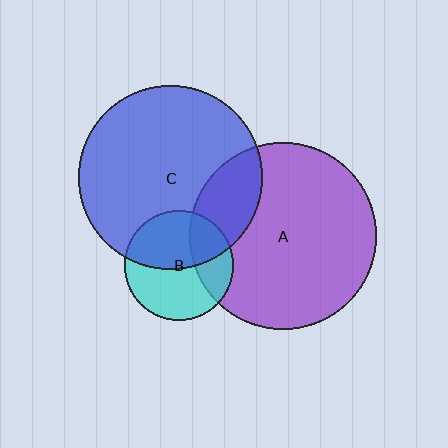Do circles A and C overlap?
Yes.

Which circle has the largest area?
Circle A (purple).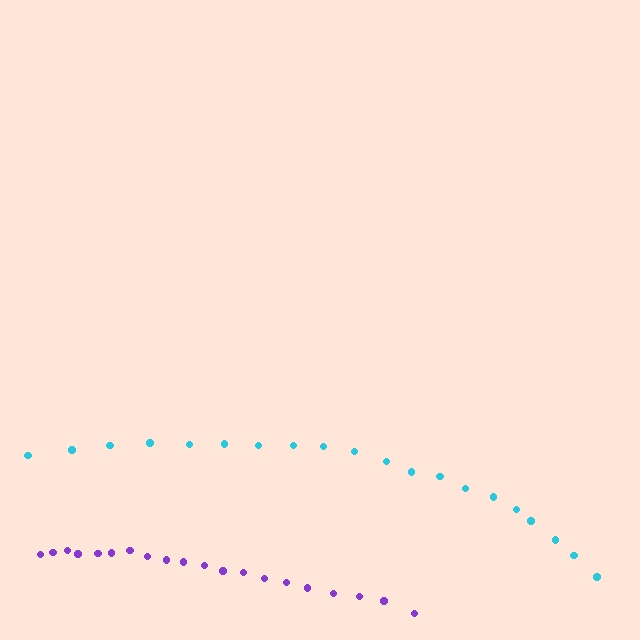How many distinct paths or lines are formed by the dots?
There are 2 distinct paths.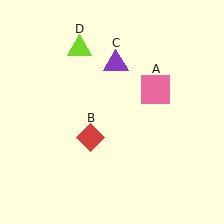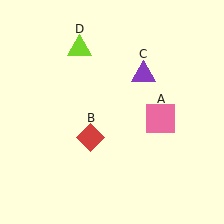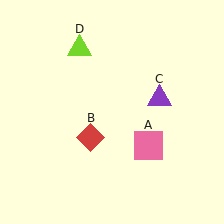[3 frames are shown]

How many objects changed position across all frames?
2 objects changed position: pink square (object A), purple triangle (object C).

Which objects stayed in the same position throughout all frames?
Red diamond (object B) and lime triangle (object D) remained stationary.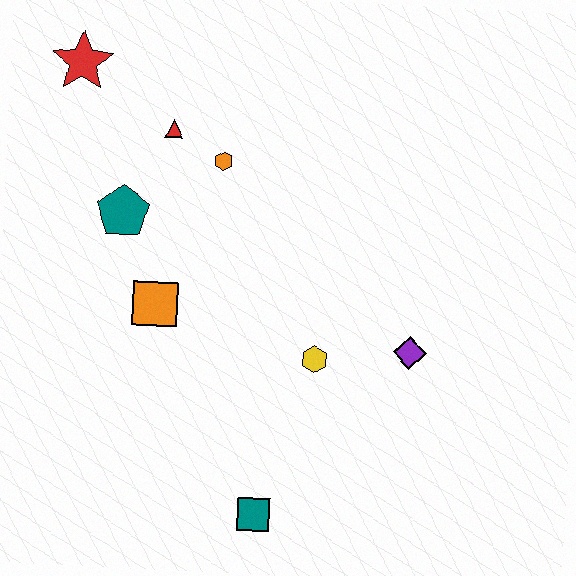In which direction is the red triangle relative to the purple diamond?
The red triangle is to the left of the purple diamond.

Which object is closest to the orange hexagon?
The red triangle is closest to the orange hexagon.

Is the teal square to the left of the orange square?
No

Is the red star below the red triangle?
No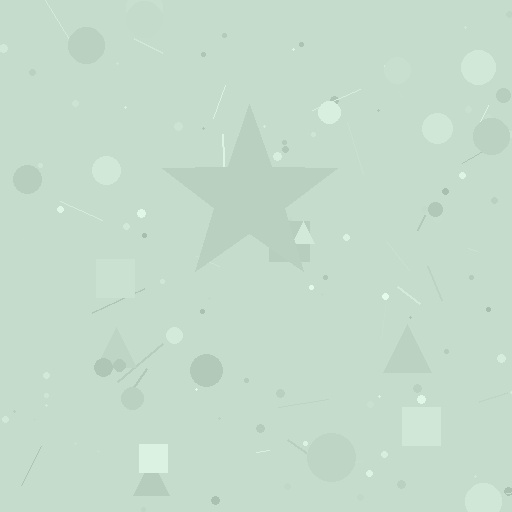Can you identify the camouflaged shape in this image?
The camouflaged shape is a star.